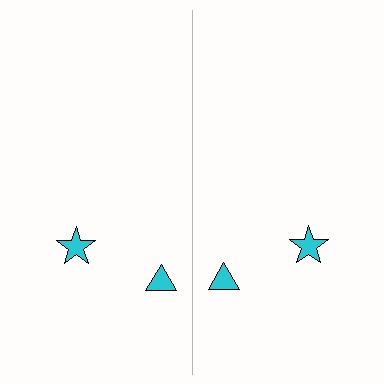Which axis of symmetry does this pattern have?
The pattern has a vertical axis of symmetry running through the center of the image.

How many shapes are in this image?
There are 4 shapes in this image.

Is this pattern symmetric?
Yes, this pattern has bilateral (reflection) symmetry.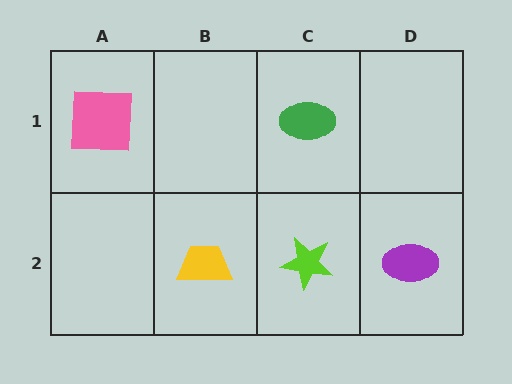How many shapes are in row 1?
2 shapes.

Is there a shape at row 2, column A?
No, that cell is empty.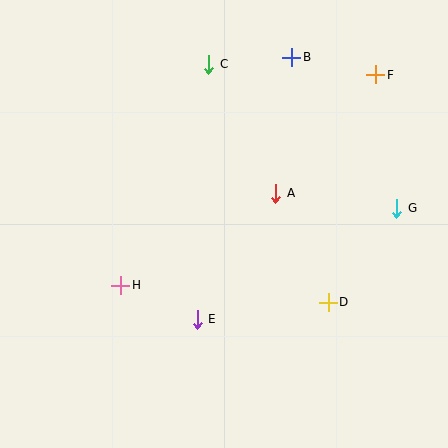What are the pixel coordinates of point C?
Point C is at (209, 64).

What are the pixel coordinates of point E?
Point E is at (197, 319).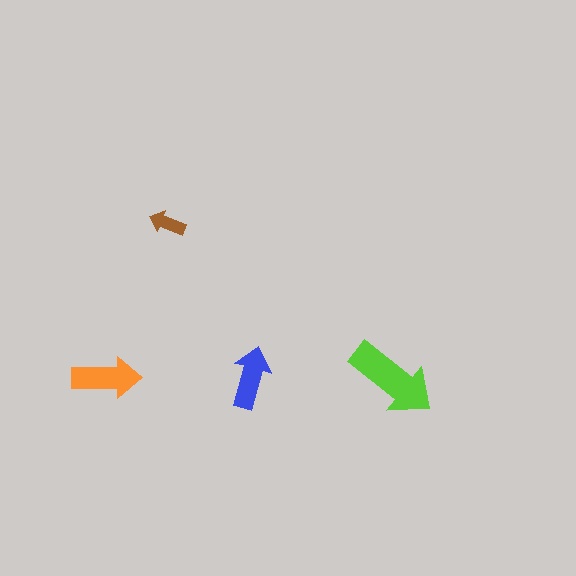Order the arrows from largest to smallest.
the lime one, the orange one, the blue one, the brown one.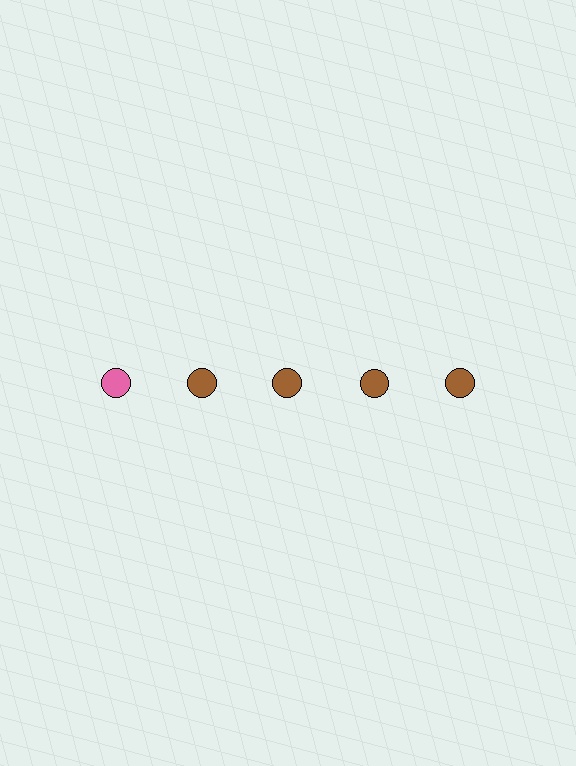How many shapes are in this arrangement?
There are 5 shapes arranged in a grid pattern.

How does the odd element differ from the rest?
It has a different color: pink instead of brown.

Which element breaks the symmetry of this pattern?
The pink circle in the top row, leftmost column breaks the symmetry. All other shapes are brown circles.